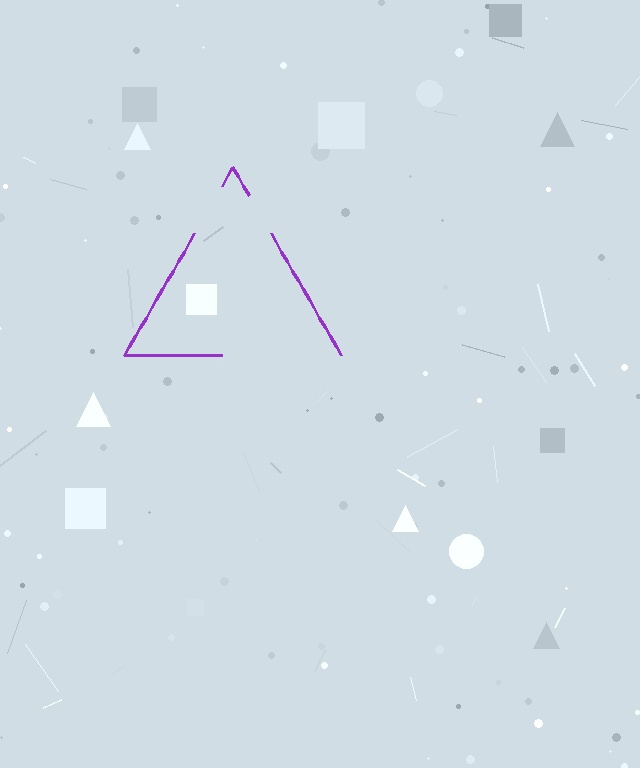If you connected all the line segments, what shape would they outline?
They would outline a triangle.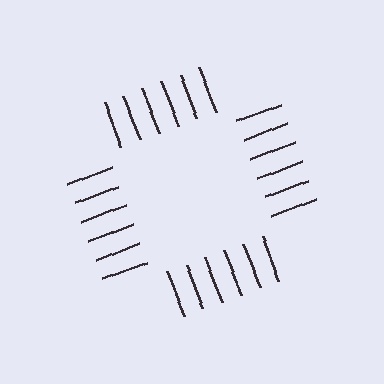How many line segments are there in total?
24 — 6 along each of the 4 edges.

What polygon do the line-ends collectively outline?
An illusory square — the line segments terminate on its edges but no continuous stroke is drawn.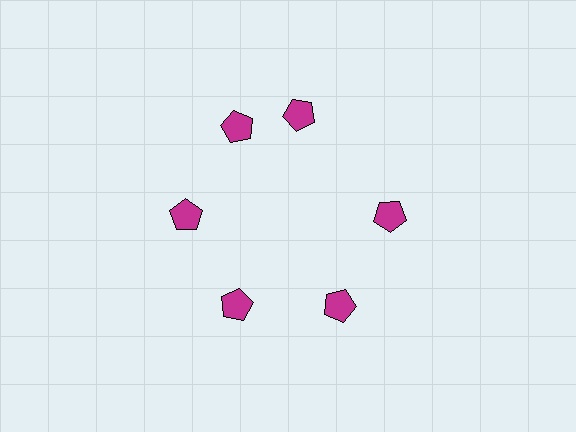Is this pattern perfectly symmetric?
No. The 6 magenta pentagons are arranged in a ring, but one element near the 1 o'clock position is rotated out of alignment along the ring, breaking the 6-fold rotational symmetry.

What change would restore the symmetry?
The symmetry would be restored by rotating it back into even spacing with its neighbors so that all 6 pentagons sit at equal angles and equal distance from the center.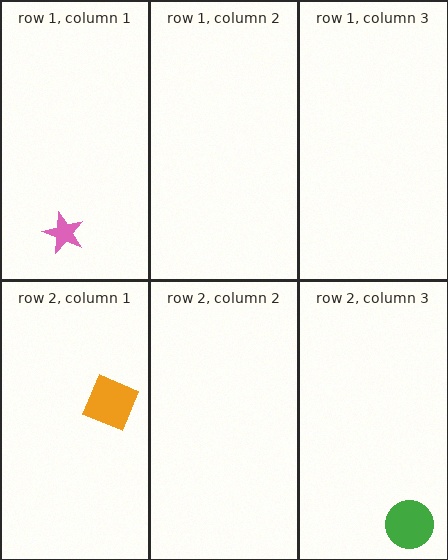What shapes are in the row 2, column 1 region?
The orange square.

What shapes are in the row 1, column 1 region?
The pink star.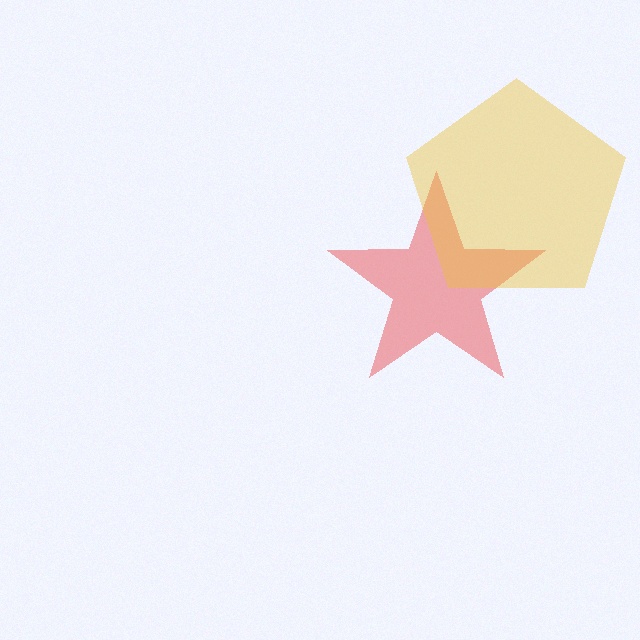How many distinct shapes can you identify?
There are 2 distinct shapes: a red star, a yellow pentagon.